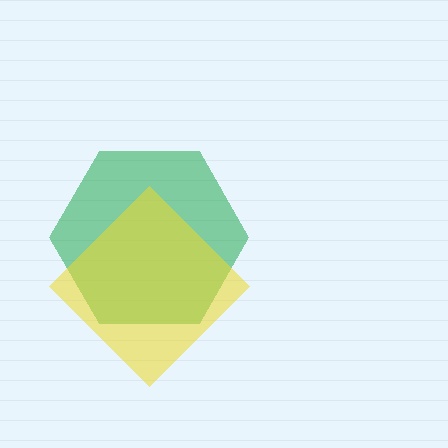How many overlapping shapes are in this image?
There are 2 overlapping shapes in the image.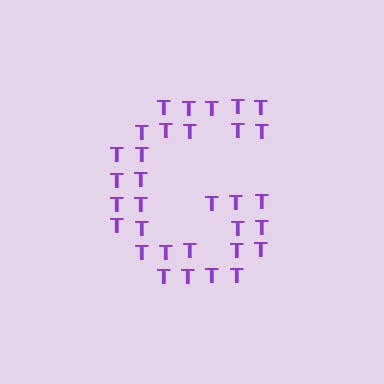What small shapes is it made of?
It is made of small letter T's.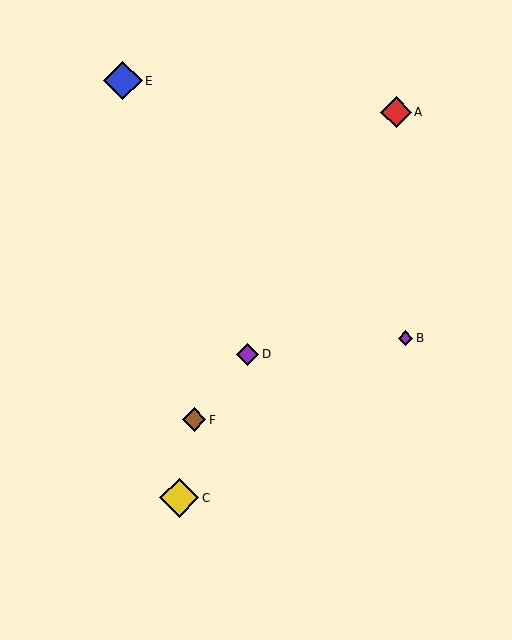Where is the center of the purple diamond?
The center of the purple diamond is at (248, 354).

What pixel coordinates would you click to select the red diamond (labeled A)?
Click at (396, 112) to select the red diamond A.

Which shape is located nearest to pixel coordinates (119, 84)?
The blue diamond (labeled E) at (123, 81) is nearest to that location.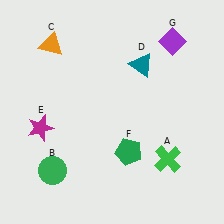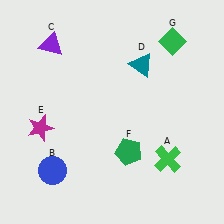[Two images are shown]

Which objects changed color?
B changed from green to blue. C changed from orange to purple. G changed from purple to green.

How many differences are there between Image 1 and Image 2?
There are 3 differences between the two images.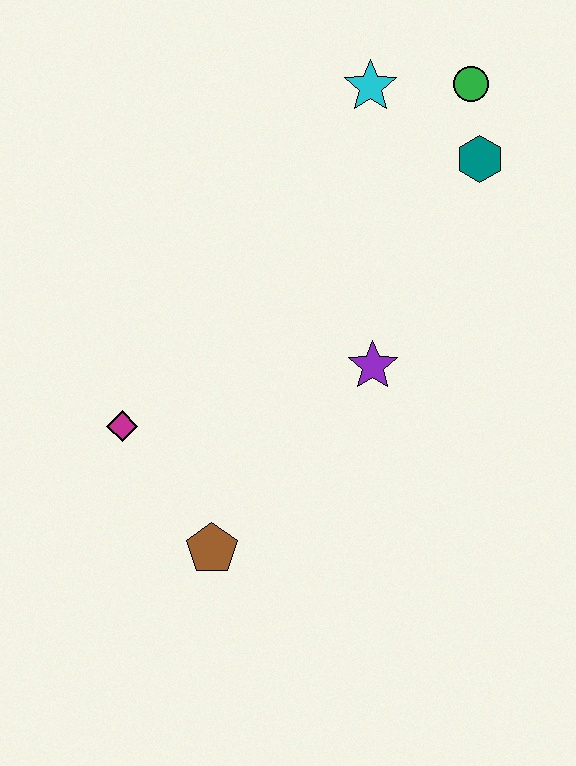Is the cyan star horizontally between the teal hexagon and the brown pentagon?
Yes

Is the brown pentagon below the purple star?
Yes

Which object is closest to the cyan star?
The green circle is closest to the cyan star.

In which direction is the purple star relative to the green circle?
The purple star is below the green circle.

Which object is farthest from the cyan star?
The brown pentagon is farthest from the cyan star.